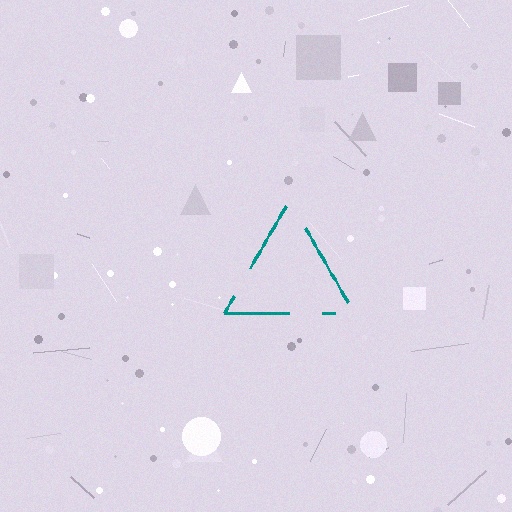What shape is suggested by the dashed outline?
The dashed outline suggests a triangle.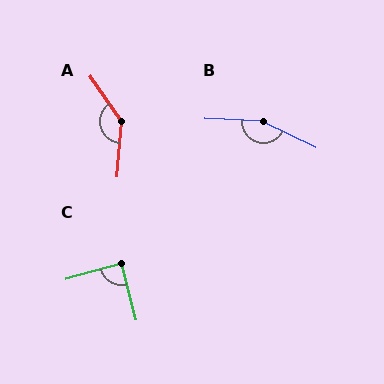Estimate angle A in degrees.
Approximately 141 degrees.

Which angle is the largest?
B, at approximately 157 degrees.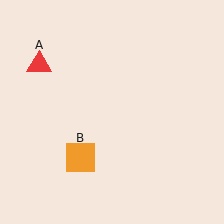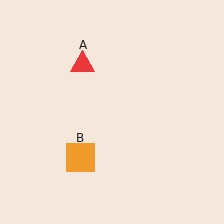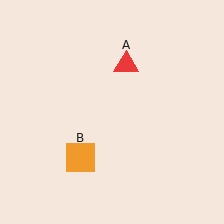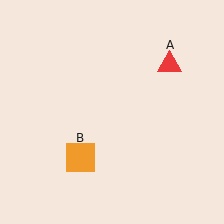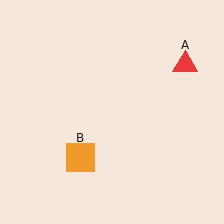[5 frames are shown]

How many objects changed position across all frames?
1 object changed position: red triangle (object A).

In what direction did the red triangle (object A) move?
The red triangle (object A) moved right.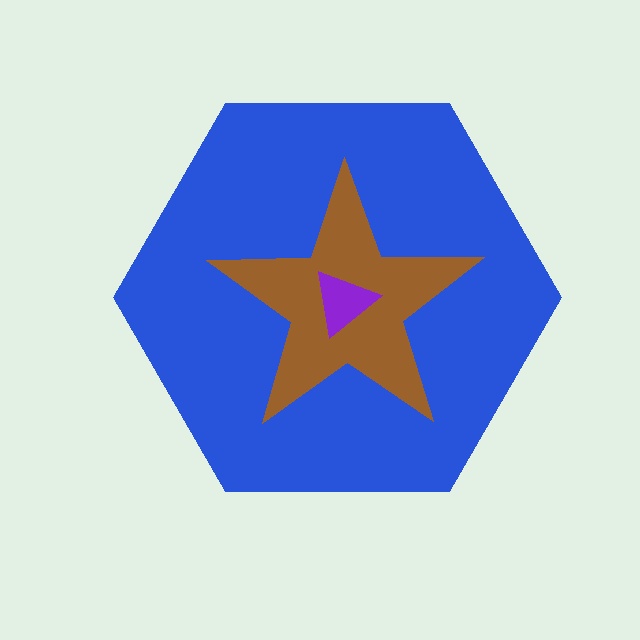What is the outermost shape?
The blue hexagon.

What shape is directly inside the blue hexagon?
The brown star.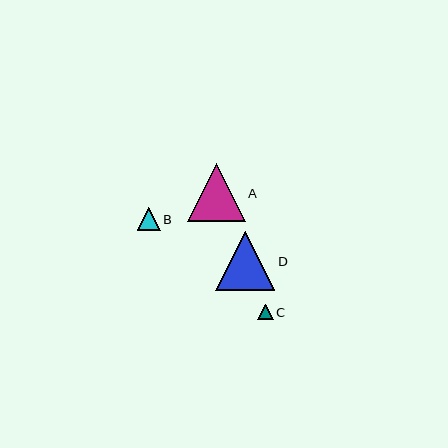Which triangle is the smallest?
Triangle C is the smallest with a size of approximately 15 pixels.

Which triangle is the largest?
Triangle D is the largest with a size of approximately 59 pixels.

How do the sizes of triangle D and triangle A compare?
Triangle D and triangle A are approximately the same size.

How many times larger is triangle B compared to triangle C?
Triangle B is approximately 1.5 times the size of triangle C.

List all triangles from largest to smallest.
From largest to smallest: D, A, B, C.